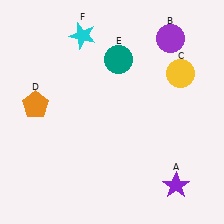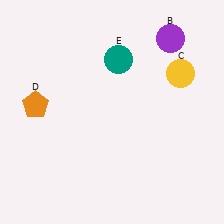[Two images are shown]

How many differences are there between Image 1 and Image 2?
There are 2 differences between the two images.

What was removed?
The cyan star (F), the purple star (A) were removed in Image 2.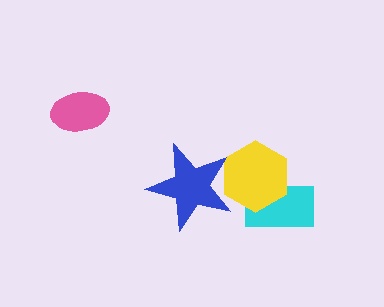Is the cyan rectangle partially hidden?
Yes, it is partially covered by another shape.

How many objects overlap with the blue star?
1 object overlaps with the blue star.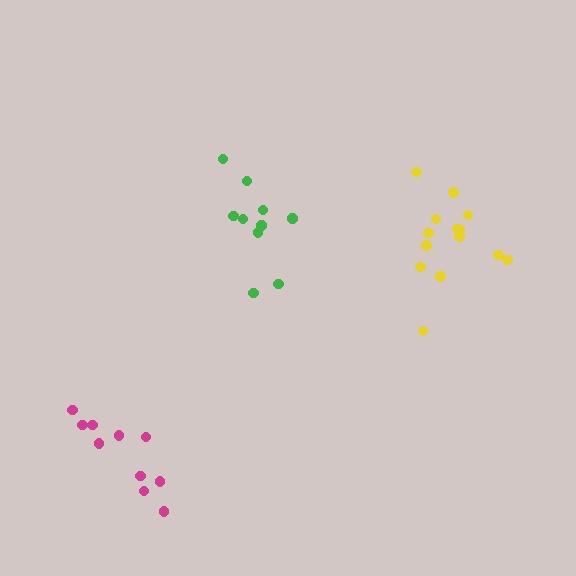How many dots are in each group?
Group 1: 14 dots, Group 2: 10 dots, Group 3: 10 dots (34 total).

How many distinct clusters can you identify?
There are 3 distinct clusters.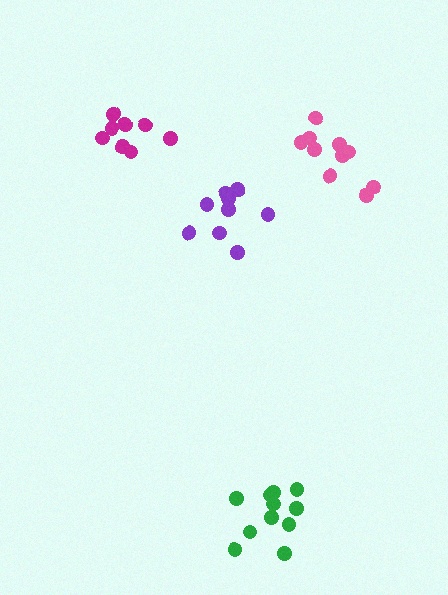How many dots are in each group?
Group 1: 8 dots, Group 2: 9 dots, Group 3: 10 dots, Group 4: 11 dots (38 total).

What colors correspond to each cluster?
The clusters are colored: magenta, purple, pink, green.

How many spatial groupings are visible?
There are 4 spatial groupings.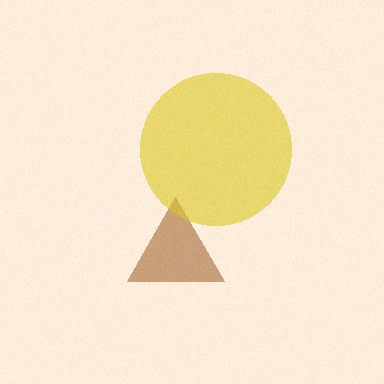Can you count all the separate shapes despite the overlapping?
Yes, there are 2 separate shapes.